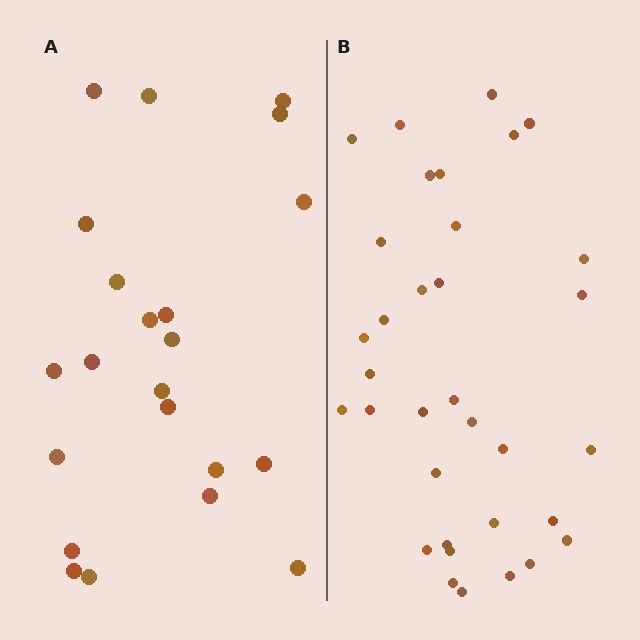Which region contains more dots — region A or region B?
Region B (the right region) has more dots.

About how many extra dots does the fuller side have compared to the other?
Region B has roughly 12 or so more dots than region A.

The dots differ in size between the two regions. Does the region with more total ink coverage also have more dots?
No. Region A has more total ink coverage because its dots are larger, but region B actually contains more individual dots. Total area can be misleading — the number of items is what matters here.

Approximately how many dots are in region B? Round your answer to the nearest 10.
About 30 dots. (The exact count is 34, which rounds to 30.)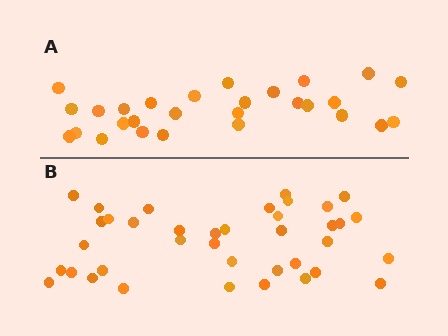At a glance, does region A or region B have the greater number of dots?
Region B (the bottom region) has more dots.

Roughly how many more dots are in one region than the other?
Region B has roughly 10 or so more dots than region A.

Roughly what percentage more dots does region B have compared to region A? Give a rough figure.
About 35% more.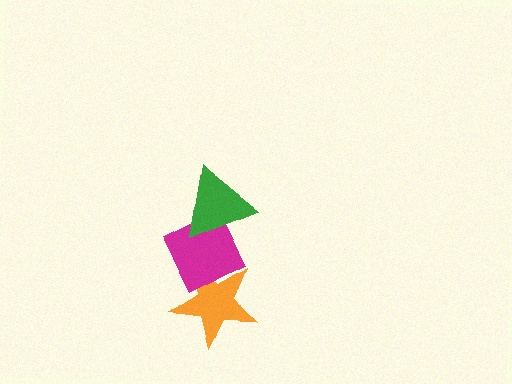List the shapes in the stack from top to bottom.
From top to bottom: the green triangle, the magenta diamond, the orange star.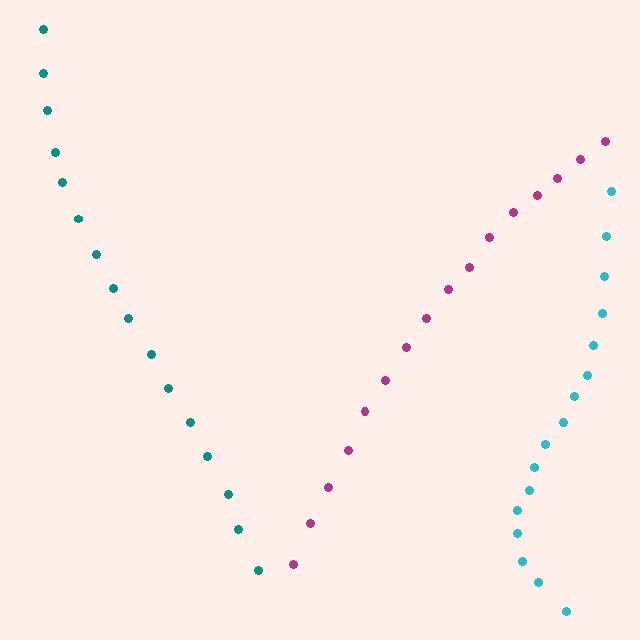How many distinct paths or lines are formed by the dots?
There are 3 distinct paths.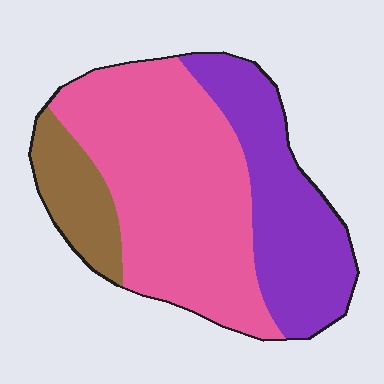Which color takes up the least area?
Brown, at roughly 15%.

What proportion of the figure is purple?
Purple covers roughly 30% of the figure.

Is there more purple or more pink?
Pink.